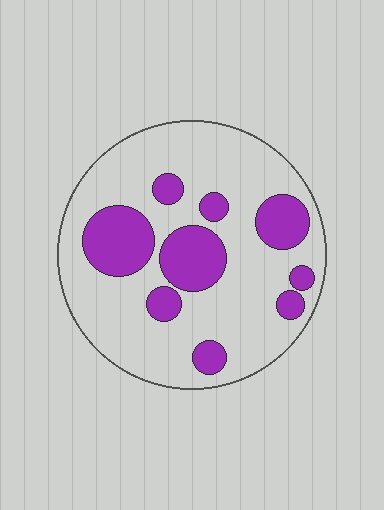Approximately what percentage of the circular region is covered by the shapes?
Approximately 25%.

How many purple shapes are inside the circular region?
9.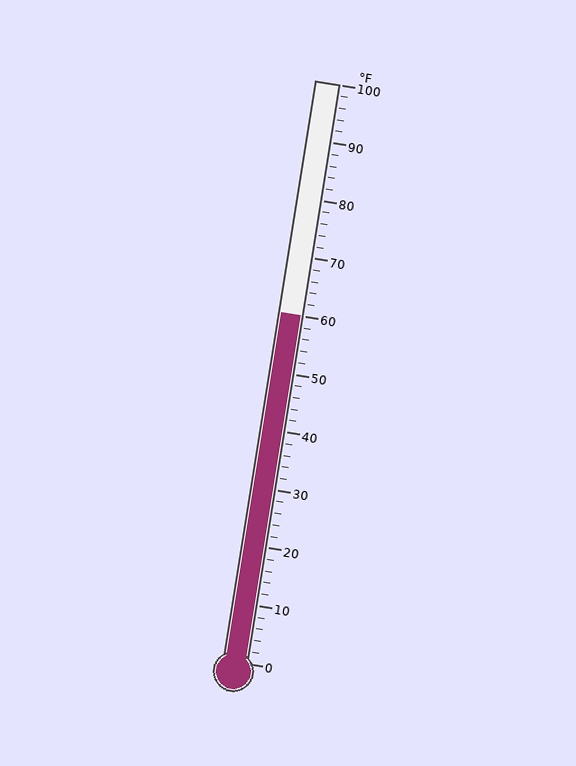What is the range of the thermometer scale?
The thermometer scale ranges from 0°F to 100°F.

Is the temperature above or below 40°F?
The temperature is above 40°F.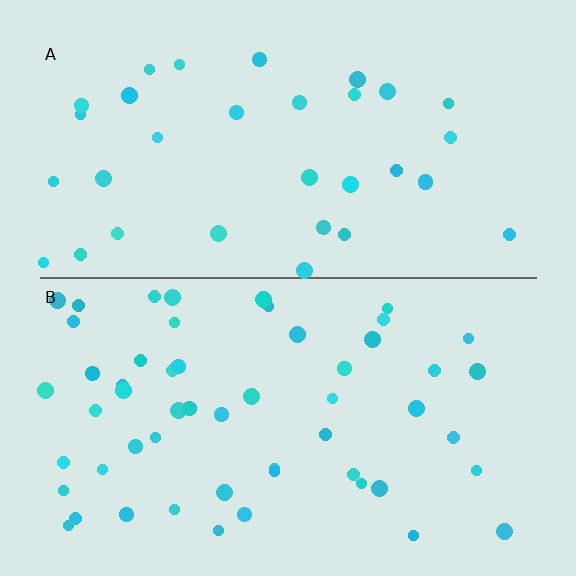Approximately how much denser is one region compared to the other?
Approximately 1.6× — region B over region A.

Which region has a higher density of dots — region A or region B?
B (the bottom).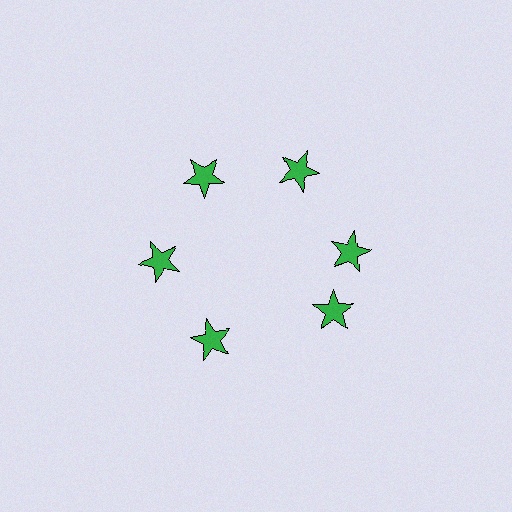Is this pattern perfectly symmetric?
No. The 6 green stars are arranged in a ring, but one element near the 5 o'clock position is rotated out of alignment along the ring, breaking the 6-fold rotational symmetry.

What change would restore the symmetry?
The symmetry would be restored by rotating it back into even spacing with its neighbors so that all 6 stars sit at equal angles and equal distance from the center.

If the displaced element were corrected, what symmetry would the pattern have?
It would have 6-fold rotational symmetry — the pattern would map onto itself every 60 degrees.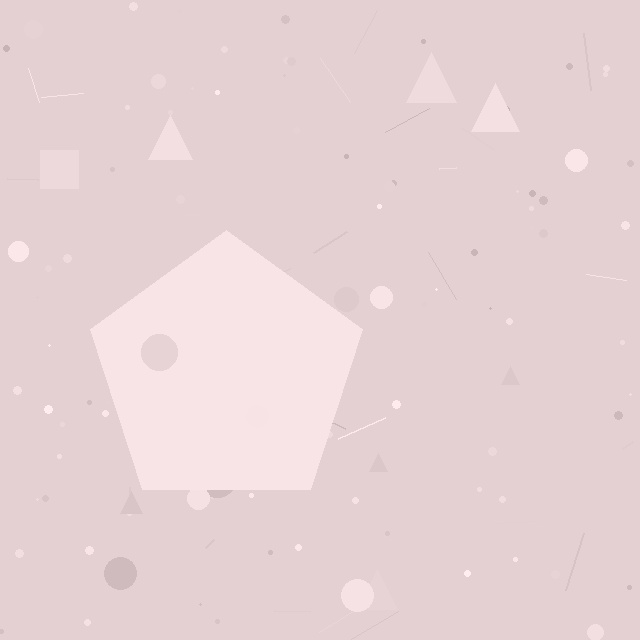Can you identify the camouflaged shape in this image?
The camouflaged shape is a pentagon.